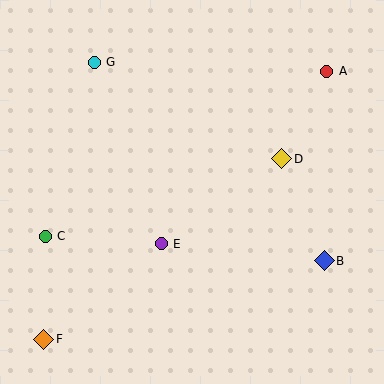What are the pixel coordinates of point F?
Point F is at (44, 339).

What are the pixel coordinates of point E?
Point E is at (161, 244).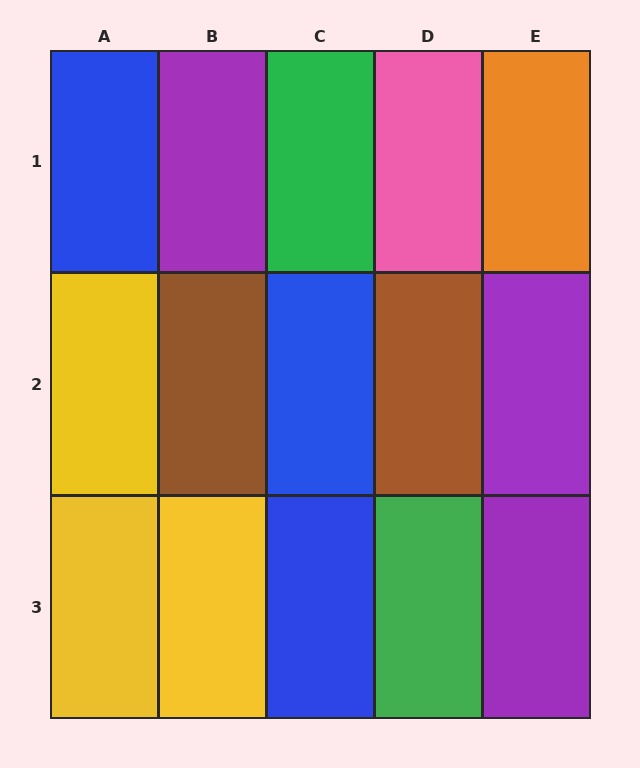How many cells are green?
2 cells are green.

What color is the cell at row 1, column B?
Purple.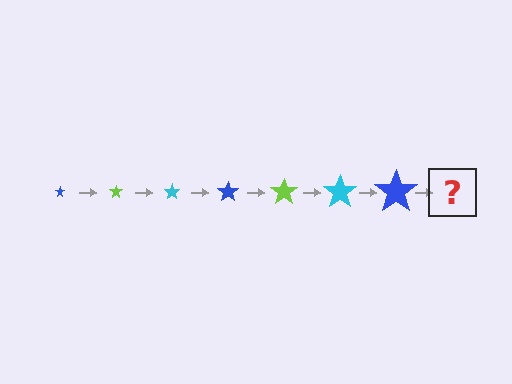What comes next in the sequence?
The next element should be a lime star, larger than the previous one.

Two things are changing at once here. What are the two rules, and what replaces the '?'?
The two rules are that the star grows larger each step and the color cycles through blue, lime, and cyan. The '?' should be a lime star, larger than the previous one.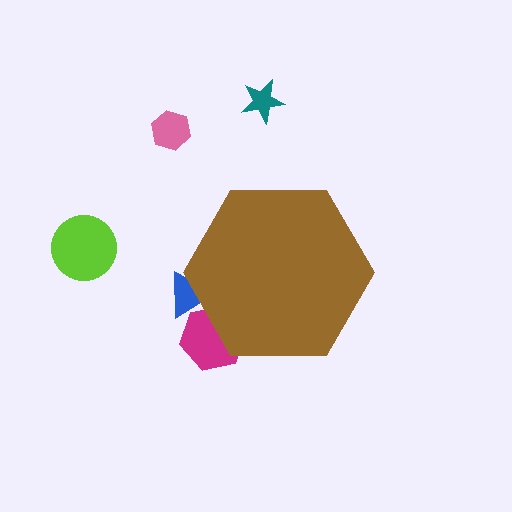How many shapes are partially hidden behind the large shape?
2 shapes are partially hidden.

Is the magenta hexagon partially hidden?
Yes, the magenta hexagon is partially hidden behind the brown hexagon.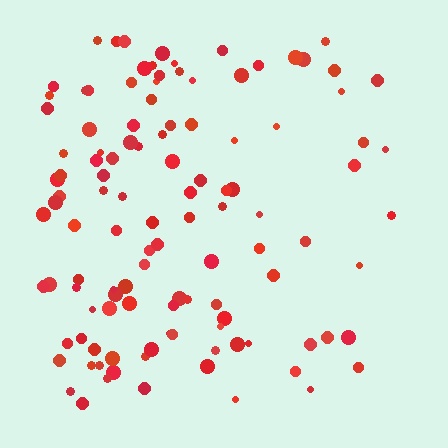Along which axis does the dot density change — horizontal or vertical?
Horizontal.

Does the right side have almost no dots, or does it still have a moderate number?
Still a moderate number, just noticeably fewer than the left.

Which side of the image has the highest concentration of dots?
The left.